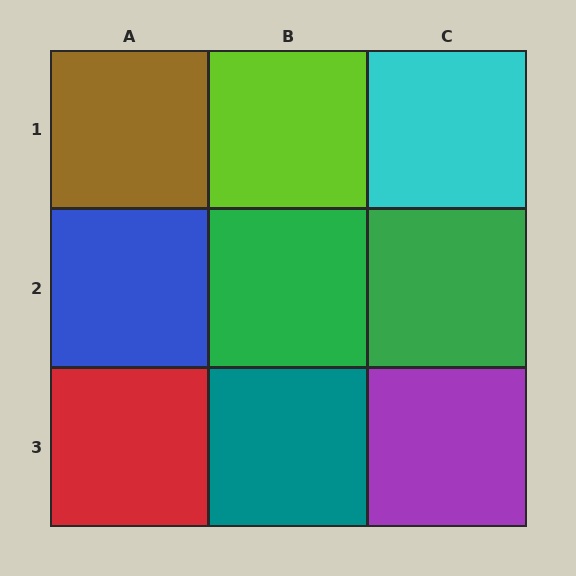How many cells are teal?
1 cell is teal.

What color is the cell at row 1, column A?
Brown.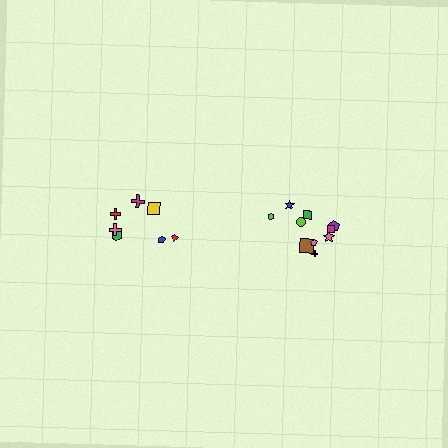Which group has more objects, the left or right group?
The right group.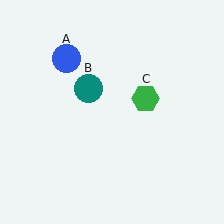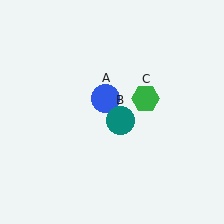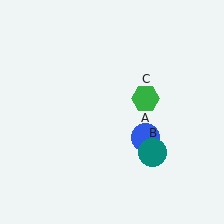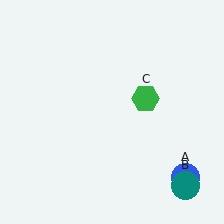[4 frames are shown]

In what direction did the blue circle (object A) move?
The blue circle (object A) moved down and to the right.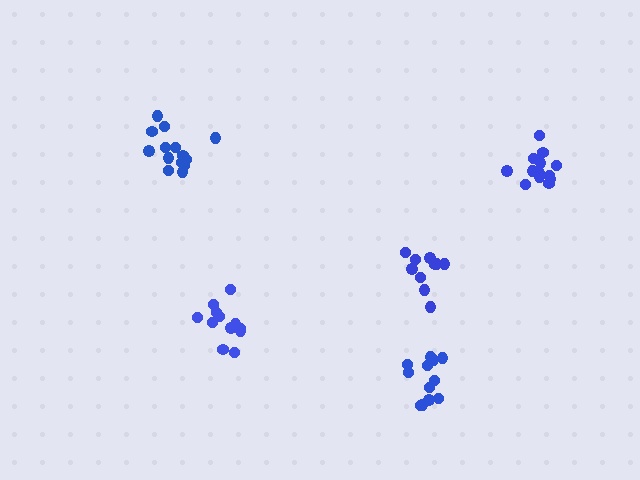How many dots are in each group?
Group 1: 12 dots, Group 2: 12 dots, Group 3: 10 dots, Group 4: 13 dots, Group 5: 14 dots (61 total).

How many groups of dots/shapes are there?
There are 5 groups.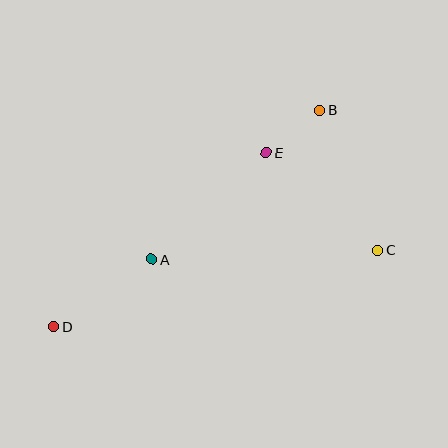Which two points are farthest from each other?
Points B and D are farthest from each other.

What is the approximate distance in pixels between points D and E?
The distance between D and E is approximately 274 pixels.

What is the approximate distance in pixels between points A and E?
The distance between A and E is approximately 156 pixels.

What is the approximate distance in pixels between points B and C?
The distance between B and C is approximately 152 pixels.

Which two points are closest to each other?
Points B and E are closest to each other.